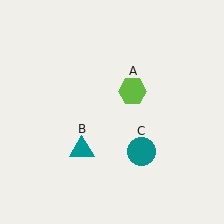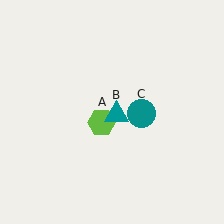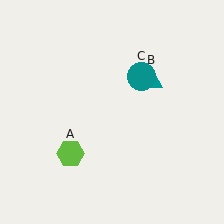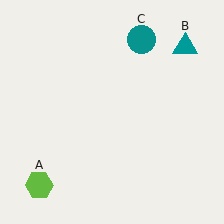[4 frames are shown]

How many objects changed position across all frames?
3 objects changed position: lime hexagon (object A), teal triangle (object B), teal circle (object C).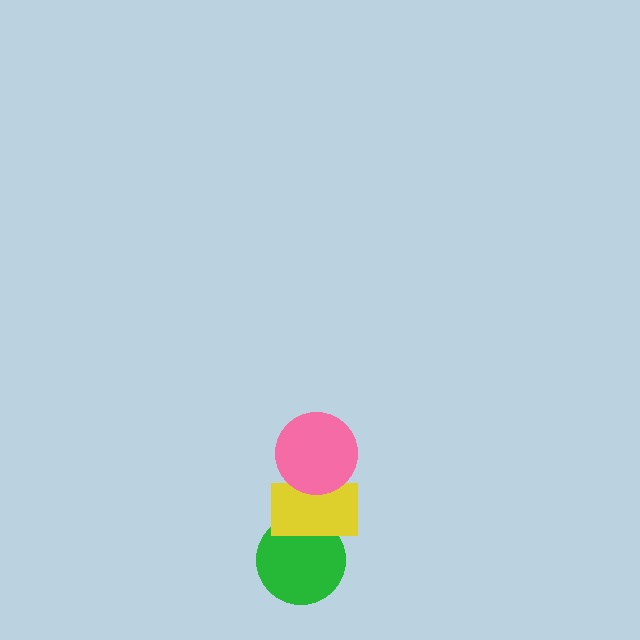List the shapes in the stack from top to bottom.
From top to bottom: the pink circle, the yellow rectangle, the green circle.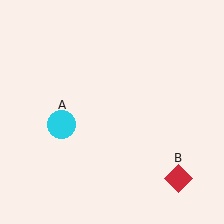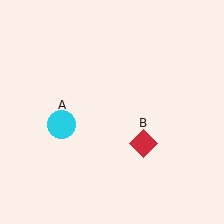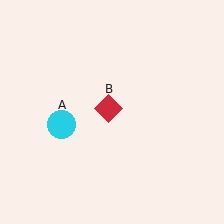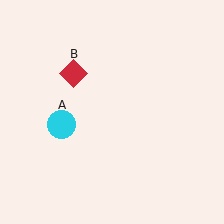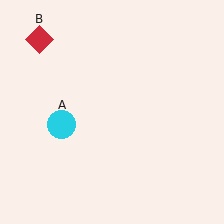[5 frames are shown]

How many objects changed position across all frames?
1 object changed position: red diamond (object B).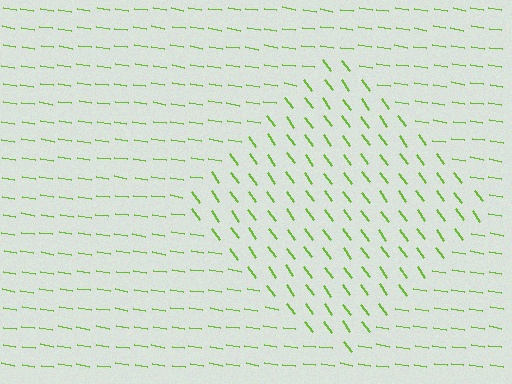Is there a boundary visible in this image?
Yes, there is a texture boundary formed by a change in line orientation.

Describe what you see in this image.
The image is filled with small lime line segments. A diamond region in the image has lines oriented differently from the surrounding lines, creating a visible texture boundary.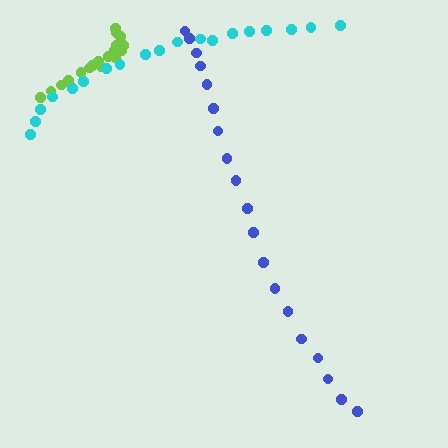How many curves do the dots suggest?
There are 3 distinct paths.